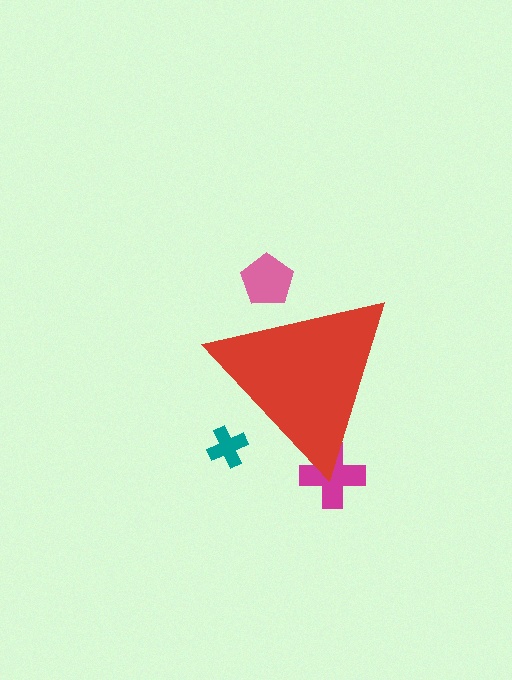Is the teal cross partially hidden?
Yes, the teal cross is partially hidden behind the red triangle.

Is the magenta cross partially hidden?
Yes, the magenta cross is partially hidden behind the red triangle.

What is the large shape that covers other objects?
A red triangle.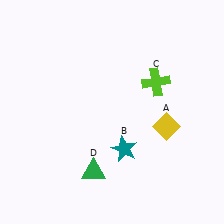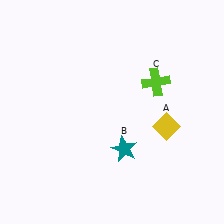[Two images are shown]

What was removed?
The green triangle (D) was removed in Image 2.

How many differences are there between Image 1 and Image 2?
There is 1 difference between the two images.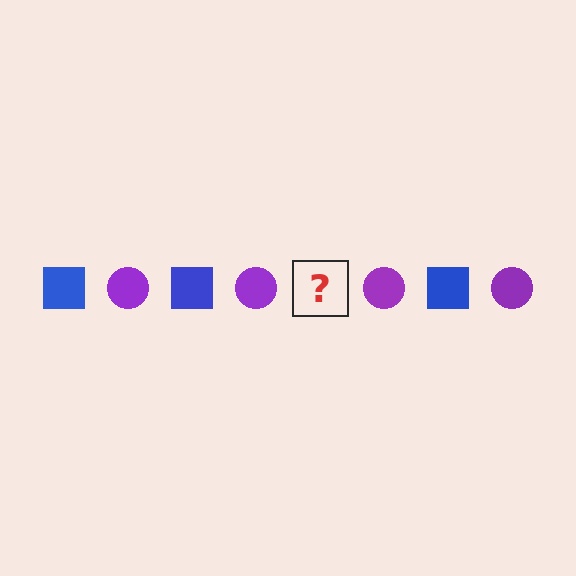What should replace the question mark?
The question mark should be replaced with a blue square.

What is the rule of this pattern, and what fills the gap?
The rule is that the pattern alternates between blue square and purple circle. The gap should be filled with a blue square.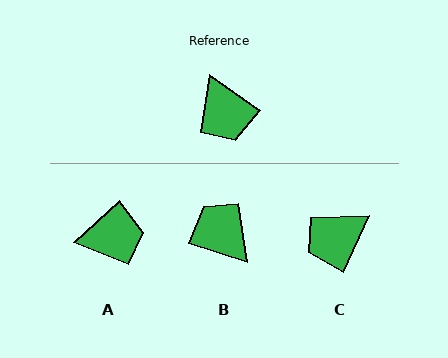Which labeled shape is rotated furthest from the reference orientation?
B, about 163 degrees away.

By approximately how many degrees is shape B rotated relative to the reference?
Approximately 163 degrees clockwise.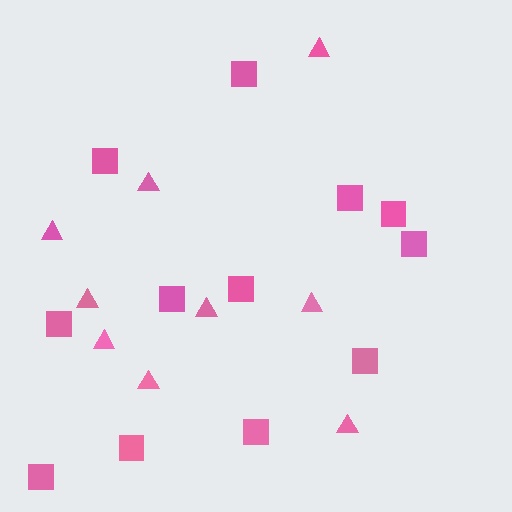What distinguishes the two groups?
There are 2 groups: one group of squares (12) and one group of triangles (9).